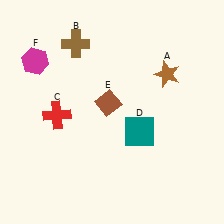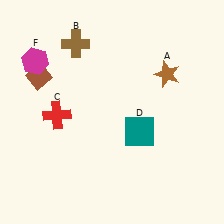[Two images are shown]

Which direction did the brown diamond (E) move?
The brown diamond (E) moved left.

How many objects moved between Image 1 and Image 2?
1 object moved between the two images.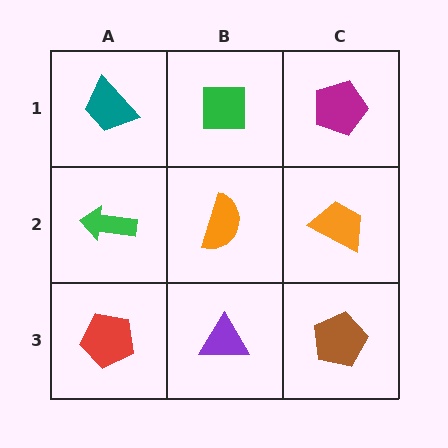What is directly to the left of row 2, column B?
A green arrow.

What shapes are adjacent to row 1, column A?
A green arrow (row 2, column A), a green square (row 1, column B).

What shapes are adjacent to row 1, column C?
An orange trapezoid (row 2, column C), a green square (row 1, column B).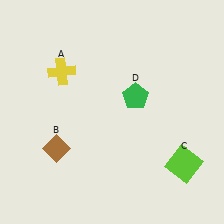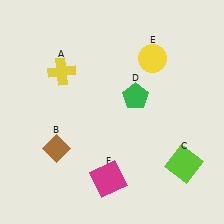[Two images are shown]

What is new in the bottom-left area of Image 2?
A magenta square (F) was added in the bottom-left area of Image 2.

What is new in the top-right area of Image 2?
A yellow circle (E) was added in the top-right area of Image 2.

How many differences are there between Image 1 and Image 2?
There are 2 differences between the two images.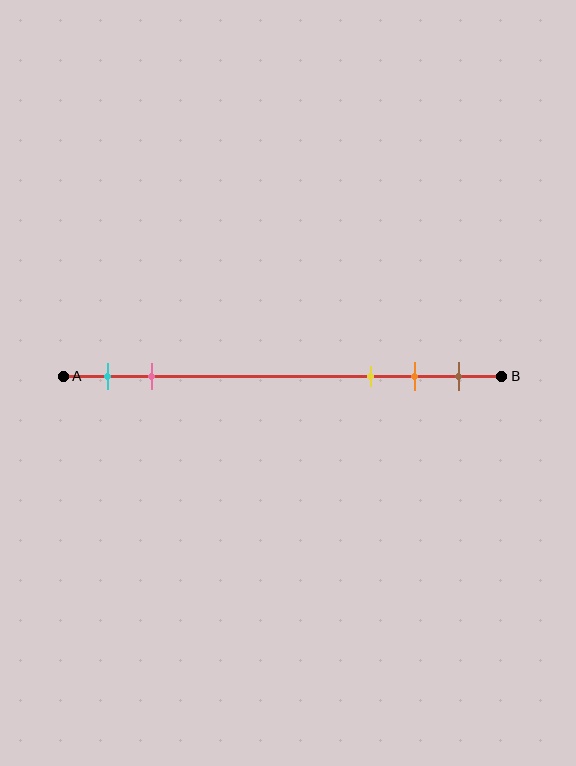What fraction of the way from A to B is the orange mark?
The orange mark is approximately 80% (0.8) of the way from A to B.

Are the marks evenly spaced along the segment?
No, the marks are not evenly spaced.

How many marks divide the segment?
There are 5 marks dividing the segment.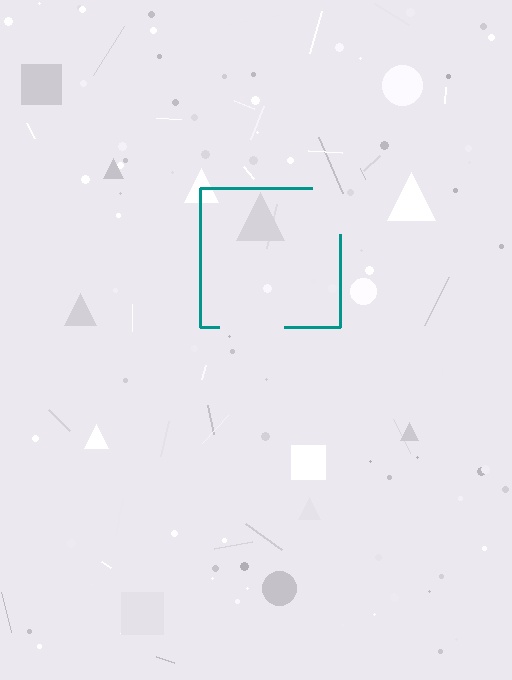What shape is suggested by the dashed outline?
The dashed outline suggests a square.